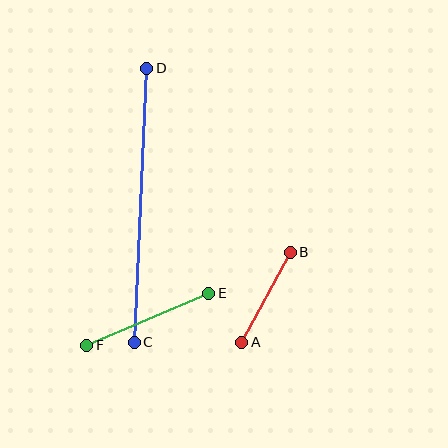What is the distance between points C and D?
The distance is approximately 274 pixels.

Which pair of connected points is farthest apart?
Points C and D are farthest apart.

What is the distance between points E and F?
The distance is approximately 133 pixels.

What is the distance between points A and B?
The distance is approximately 102 pixels.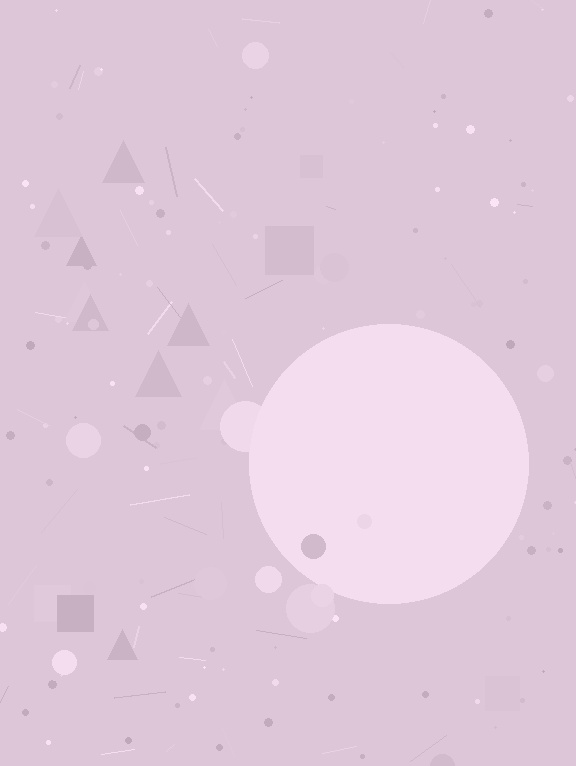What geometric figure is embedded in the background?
A circle is embedded in the background.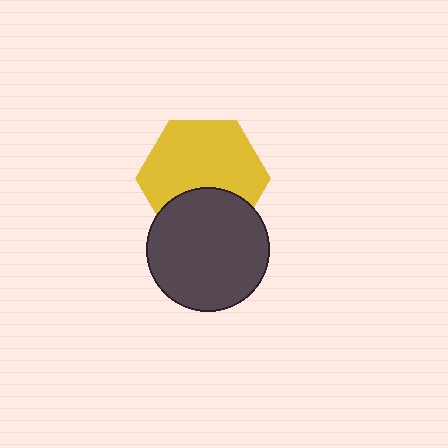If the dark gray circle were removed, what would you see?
You would see the complete yellow hexagon.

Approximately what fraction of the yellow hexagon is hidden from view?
Roughly 32% of the yellow hexagon is hidden behind the dark gray circle.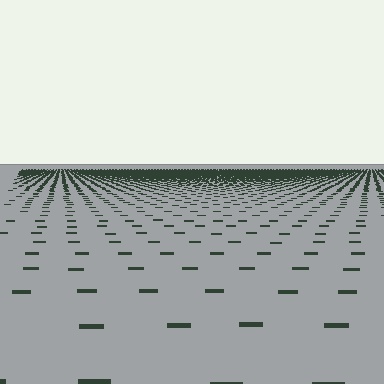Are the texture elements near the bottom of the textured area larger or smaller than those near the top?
Larger. Near the bottom, elements are closer to the viewer and appear at a bigger on-screen size.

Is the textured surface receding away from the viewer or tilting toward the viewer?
The surface is receding away from the viewer. Texture elements get smaller and denser toward the top.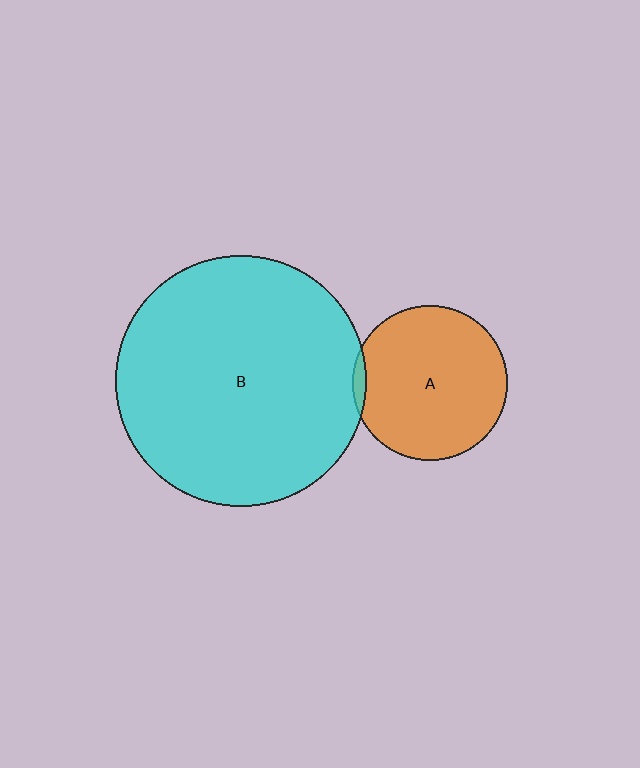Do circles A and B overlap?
Yes.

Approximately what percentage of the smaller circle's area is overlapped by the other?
Approximately 5%.